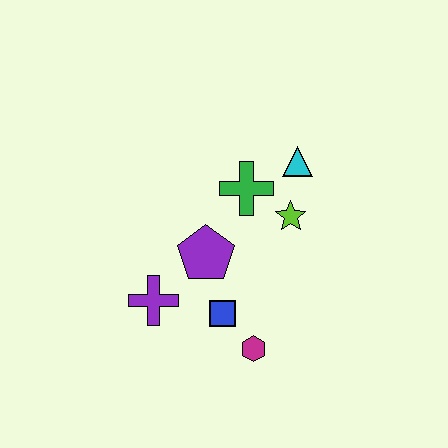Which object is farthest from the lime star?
The purple cross is farthest from the lime star.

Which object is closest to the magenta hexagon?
The blue square is closest to the magenta hexagon.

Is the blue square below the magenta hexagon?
No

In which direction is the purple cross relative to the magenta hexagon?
The purple cross is to the left of the magenta hexagon.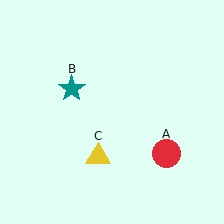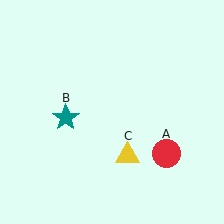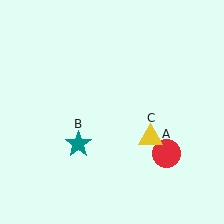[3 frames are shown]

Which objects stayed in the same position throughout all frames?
Red circle (object A) remained stationary.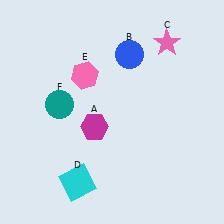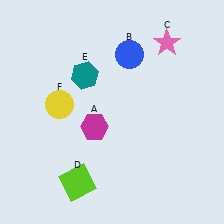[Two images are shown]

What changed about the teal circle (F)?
In Image 1, F is teal. In Image 2, it changed to yellow.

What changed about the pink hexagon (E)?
In Image 1, E is pink. In Image 2, it changed to teal.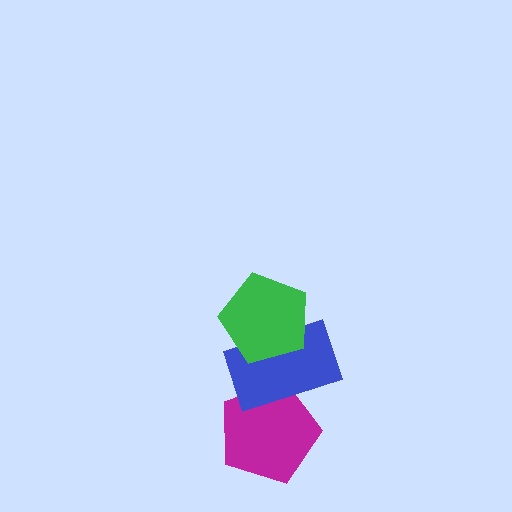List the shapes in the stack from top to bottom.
From top to bottom: the green pentagon, the blue rectangle, the magenta pentagon.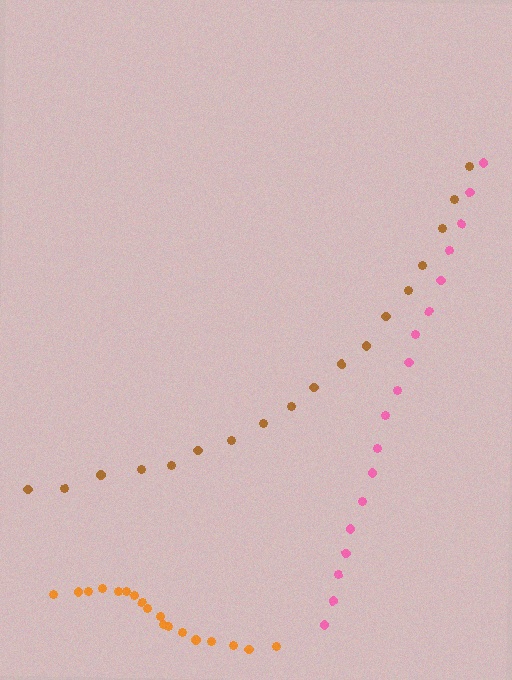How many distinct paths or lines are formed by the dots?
There are 3 distinct paths.